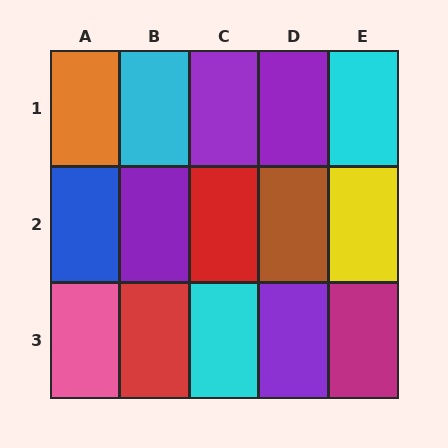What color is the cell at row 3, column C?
Cyan.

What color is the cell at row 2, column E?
Yellow.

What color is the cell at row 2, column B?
Purple.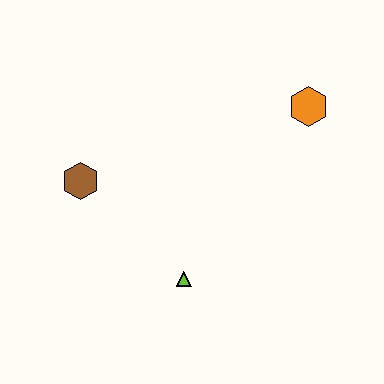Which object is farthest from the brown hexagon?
The orange hexagon is farthest from the brown hexagon.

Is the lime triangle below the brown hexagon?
Yes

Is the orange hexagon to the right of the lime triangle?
Yes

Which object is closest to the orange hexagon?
The lime triangle is closest to the orange hexagon.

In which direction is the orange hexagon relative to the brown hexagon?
The orange hexagon is to the right of the brown hexagon.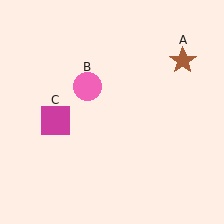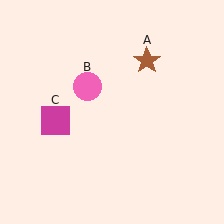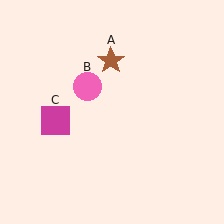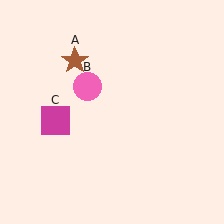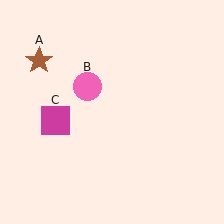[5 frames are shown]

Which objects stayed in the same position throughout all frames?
Pink circle (object B) and magenta square (object C) remained stationary.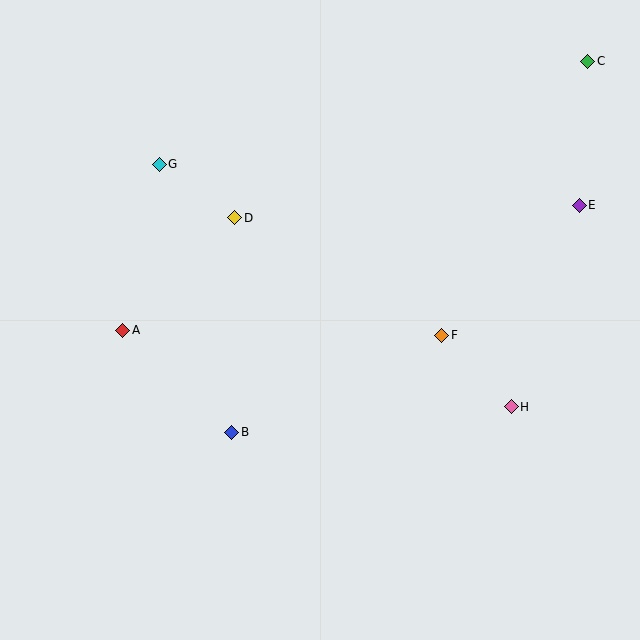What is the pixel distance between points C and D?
The distance between C and D is 386 pixels.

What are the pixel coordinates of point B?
Point B is at (232, 432).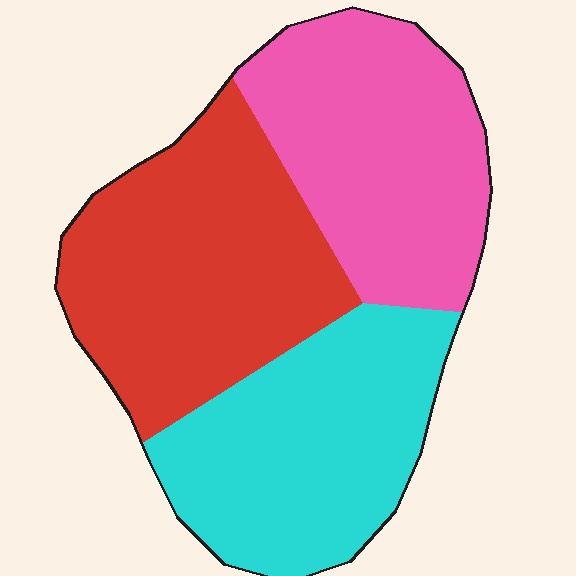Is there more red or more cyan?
Red.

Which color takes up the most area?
Red, at roughly 35%.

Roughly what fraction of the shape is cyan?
Cyan covers around 30% of the shape.